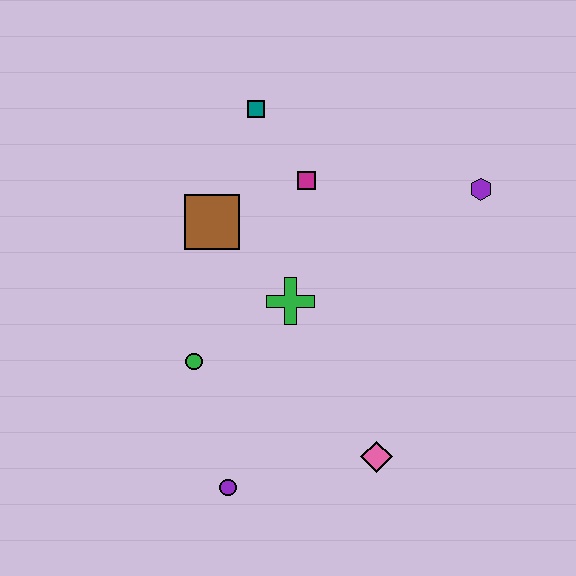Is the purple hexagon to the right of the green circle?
Yes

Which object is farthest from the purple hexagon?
The purple circle is farthest from the purple hexagon.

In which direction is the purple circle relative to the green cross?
The purple circle is below the green cross.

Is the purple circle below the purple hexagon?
Yes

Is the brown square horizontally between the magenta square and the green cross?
No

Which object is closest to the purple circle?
The green circle is closest to the purple circle.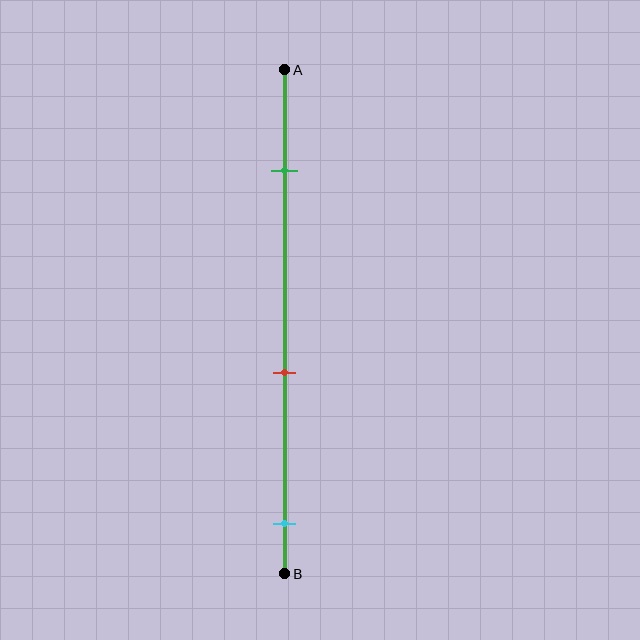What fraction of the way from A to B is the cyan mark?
The cyan mark is approximately 90% (0.9) of the way from A to B.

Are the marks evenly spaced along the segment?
Yes, the marks are approximately evenly spaced.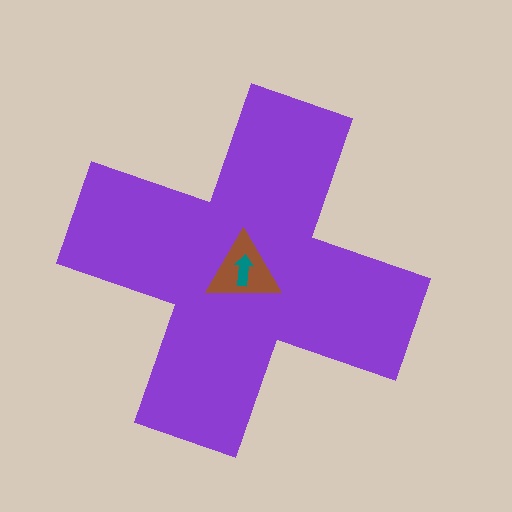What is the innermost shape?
The teal arrow.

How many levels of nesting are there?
3.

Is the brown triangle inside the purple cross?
Yes.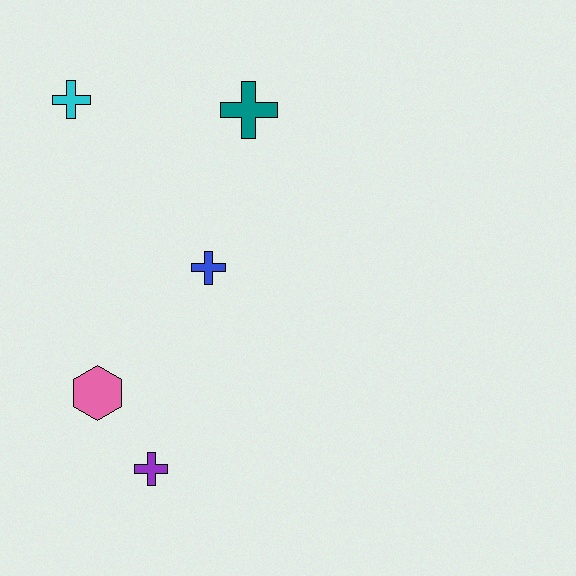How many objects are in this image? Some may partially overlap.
There are 5 objects.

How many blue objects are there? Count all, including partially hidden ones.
There is 1 blue object.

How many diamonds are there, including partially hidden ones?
There are no diamonds.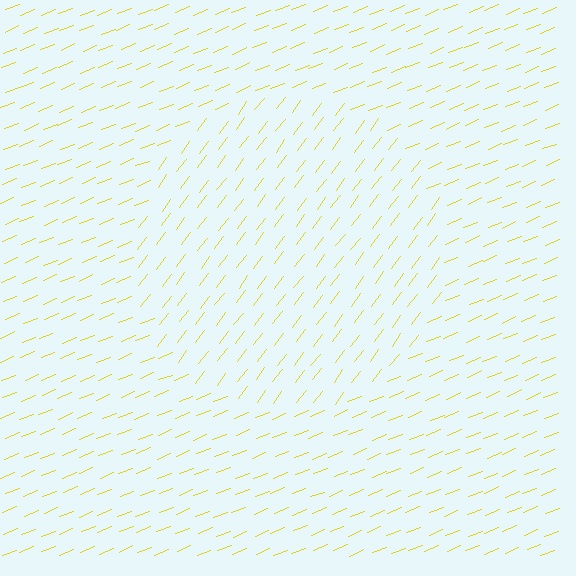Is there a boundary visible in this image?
Yes, there is a texture boundary formed by a change in line orientation.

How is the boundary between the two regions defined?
The boundary is defined purely by a change in line orientation (approximately 31 degrees difference). All lines are the same color and thickness.